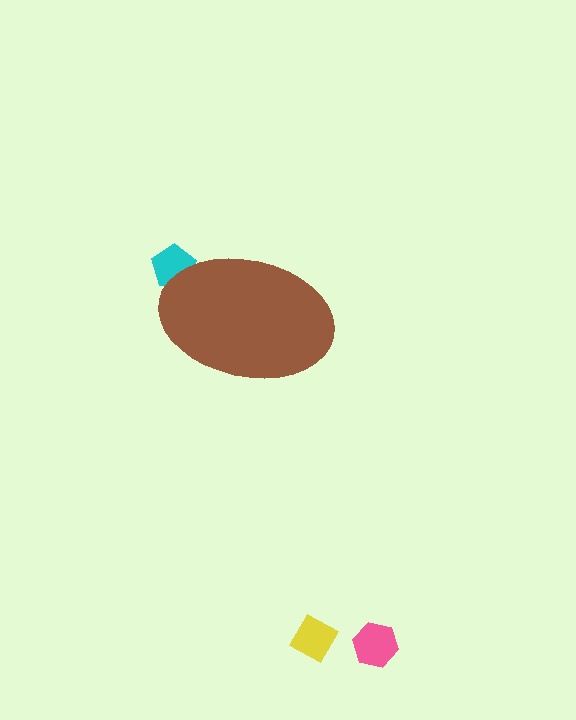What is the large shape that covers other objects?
A brown ellipse.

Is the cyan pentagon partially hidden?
Yes, the cyan pentagon is partially hidden behind the brown ellipse.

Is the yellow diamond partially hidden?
No, the yellow diamond is fully visible.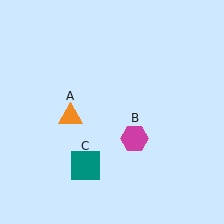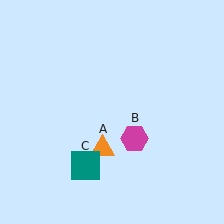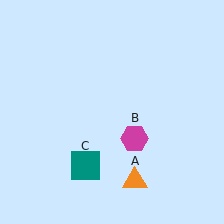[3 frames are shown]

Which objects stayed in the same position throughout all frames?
Magenta hexagon (object B) and teal square (object C) remained stationary.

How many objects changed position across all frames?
1 object changed position: orange triangle (object A).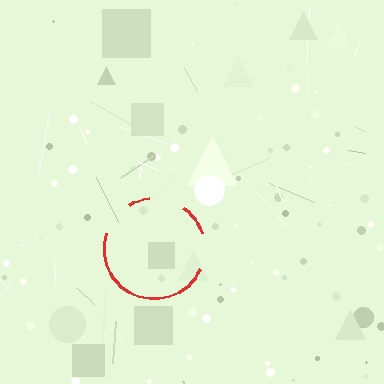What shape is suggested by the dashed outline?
The dashed outline suggests a circle.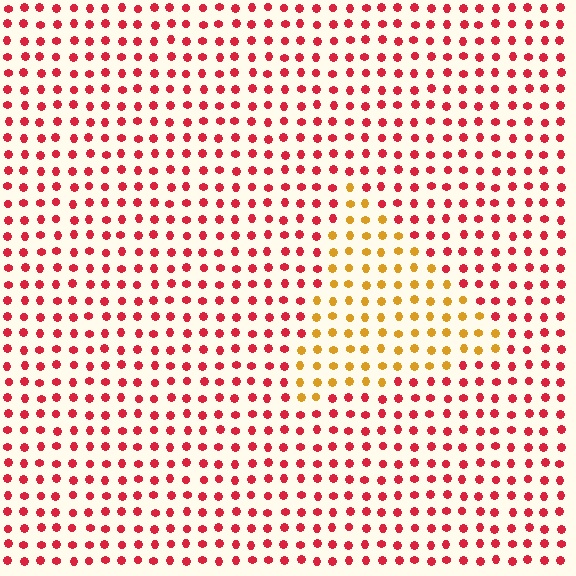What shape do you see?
I see a triangle.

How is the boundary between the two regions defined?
The boundary is defined purely by a slight shift in hue (about 49 degrees). Spacing, size, and orientation are identical on both sides.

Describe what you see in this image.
The image is filled with small red elements in a uniform arrangement. A triangle-shaped region is visible where the elements are tinted to a slightly different hue, forming a subtle color boundary.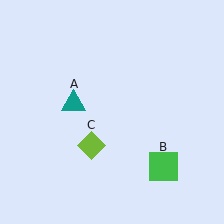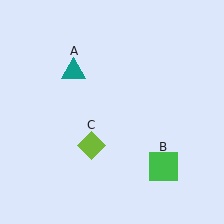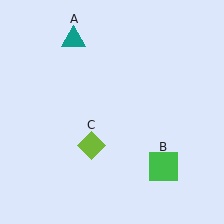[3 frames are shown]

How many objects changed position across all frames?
1 object changed position: teal triangle (object A).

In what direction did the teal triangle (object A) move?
The teal triangle (object A) moved up.